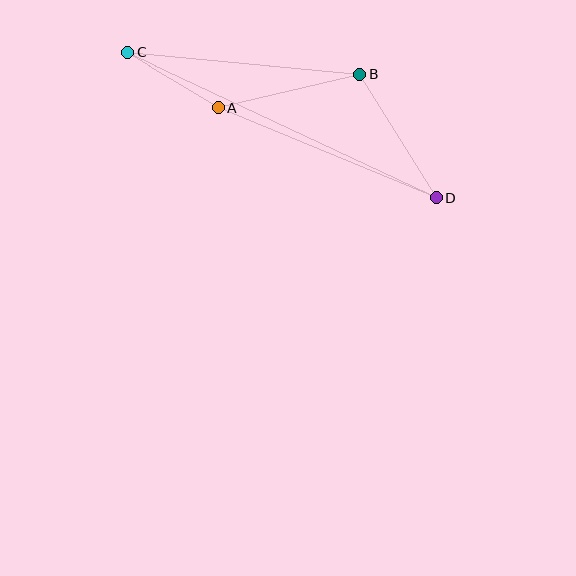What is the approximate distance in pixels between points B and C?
The distance between B and C is approximately 234 pixels.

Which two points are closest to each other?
Points A and C are closest to each other.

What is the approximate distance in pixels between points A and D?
The distance between A and D is approximately 236 pixels.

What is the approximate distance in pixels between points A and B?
The distance between A and B is approximately 145 pixels.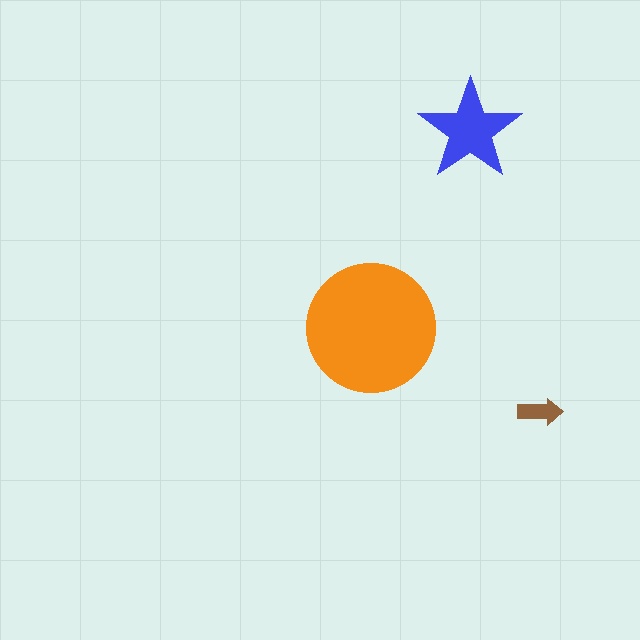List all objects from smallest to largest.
The brown arrow, the blue star, the orange circle.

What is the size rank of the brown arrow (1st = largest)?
3rd.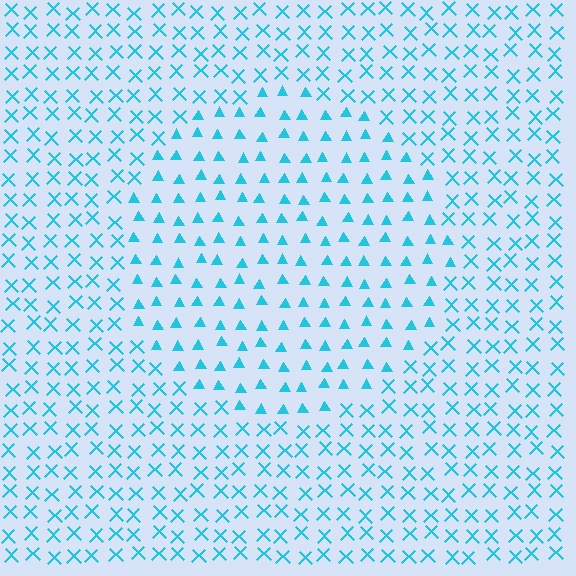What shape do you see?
I see a circle.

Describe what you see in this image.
The image is filled with small cyan elements arranged in a uniform grid. A circle-shaped region contains triangles, while the surrounding area contains X marks. The boundary is defined purely by the change in element shape.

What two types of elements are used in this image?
The image uses triangles inside the circle region and X marks outside it.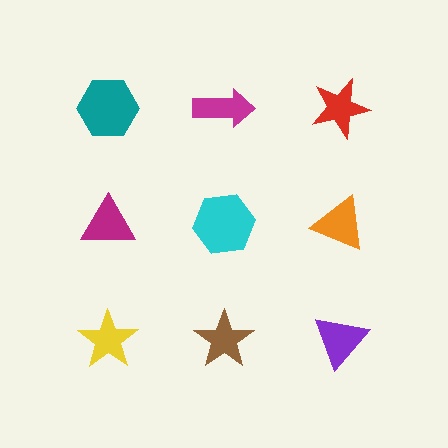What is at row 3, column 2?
A brown star.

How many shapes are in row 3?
3 shapes.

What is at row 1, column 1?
A teal hexagon.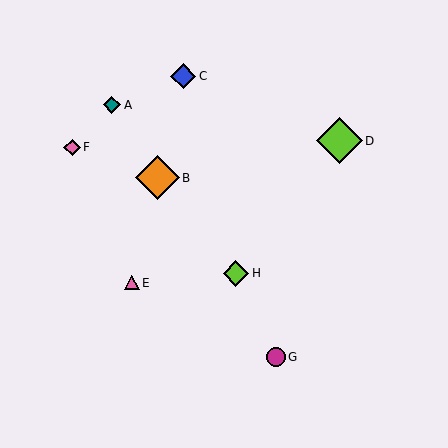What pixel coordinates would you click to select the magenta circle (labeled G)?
Click at (276, 357) to select the magenta circle G.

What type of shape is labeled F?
Shape F is a pink diamond.